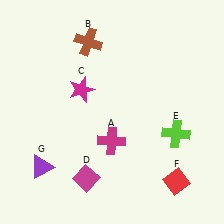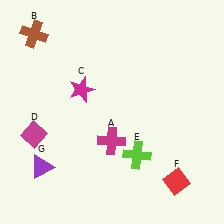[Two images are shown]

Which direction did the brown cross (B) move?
The brown cross (B) moved left.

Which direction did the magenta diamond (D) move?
The magenta diamond (D) moved left.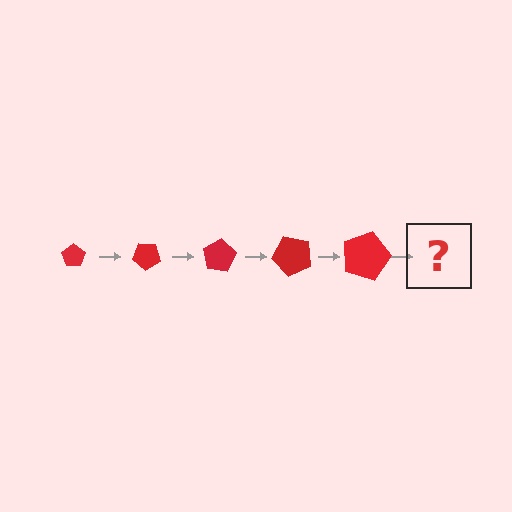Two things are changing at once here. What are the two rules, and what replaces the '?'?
The two rules are that the pentagon grows larger each step and it rotates 40 degrees each step. The '?' should be a pentagon, larger than the previous one and rotated 200 degrees from the start.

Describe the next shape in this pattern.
It should be a pentagon, larger than the previous one and rotated 200 degrees from the start.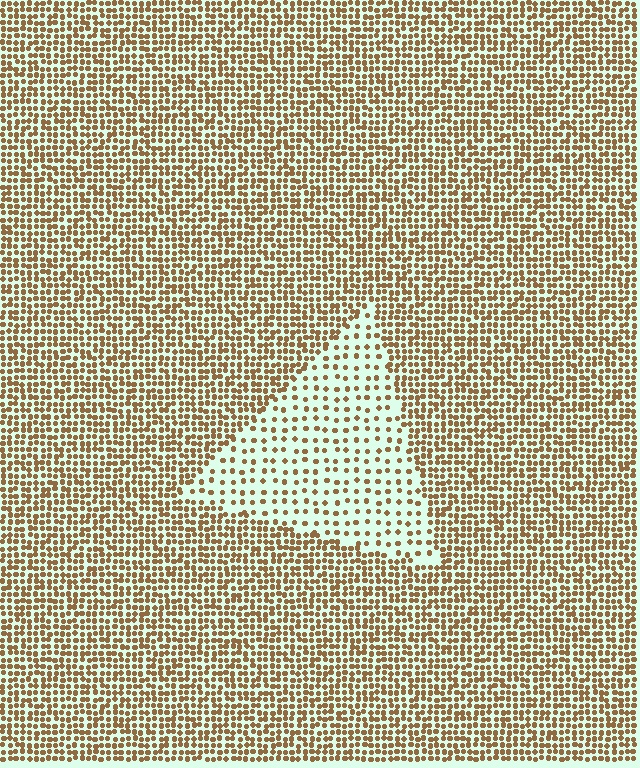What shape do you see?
I see a triangle.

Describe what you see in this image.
The image contains small brown elements arranged at two different densities. A triangle-shaped region is visible where the elements are less densely packed than the surrounding area.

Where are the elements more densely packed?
The elements are more densely packed outside the triangle boundary.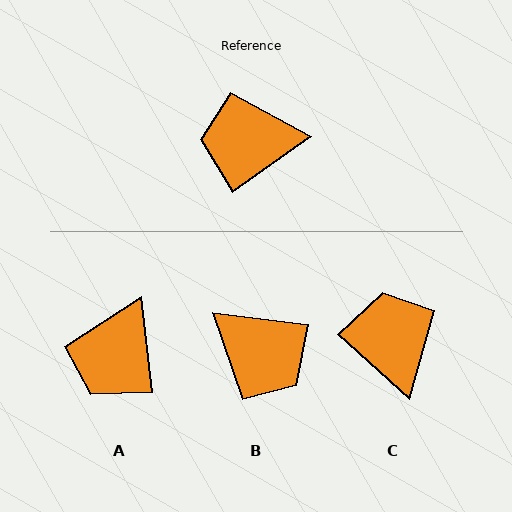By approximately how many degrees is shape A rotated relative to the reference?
Approximately 61 degrees counter-clockwise.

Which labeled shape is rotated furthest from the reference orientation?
B, about 138 degrees away.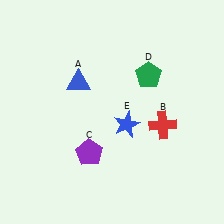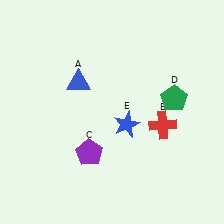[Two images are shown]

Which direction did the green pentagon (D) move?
The green pentagon (D) moved right.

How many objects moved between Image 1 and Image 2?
1 object moved between the two images.